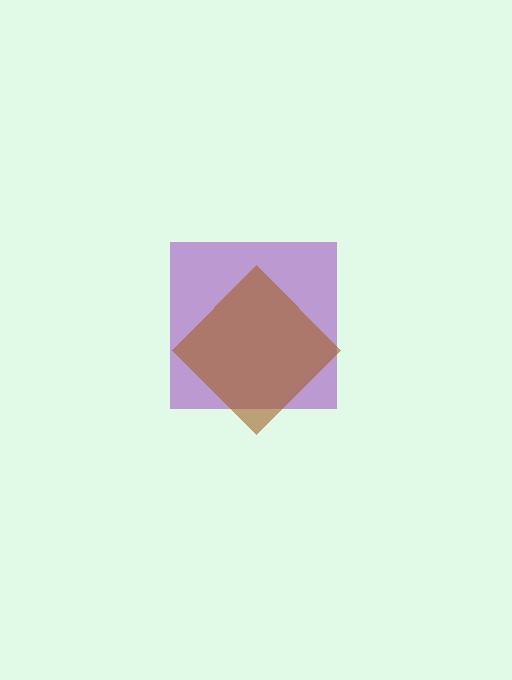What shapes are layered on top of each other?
The layered shapes are: a purple square, a brown diamond.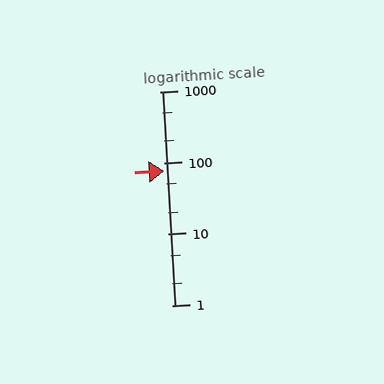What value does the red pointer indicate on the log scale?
The pointer indicates approximately 78.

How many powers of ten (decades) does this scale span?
The scale spans 3 decades, from 1 to 1000.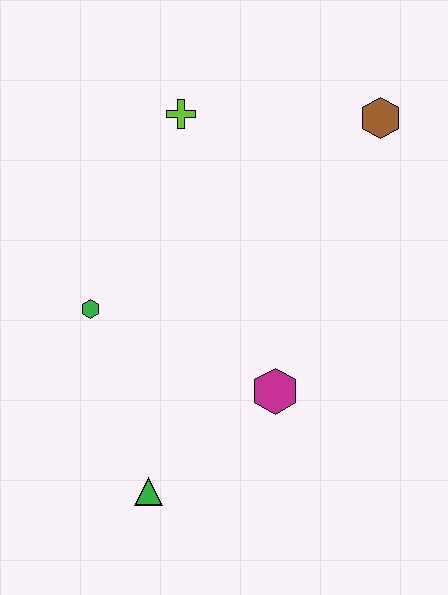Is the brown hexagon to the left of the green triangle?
No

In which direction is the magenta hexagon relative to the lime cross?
The magenta hexagon is below the lime cross.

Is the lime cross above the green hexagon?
Yes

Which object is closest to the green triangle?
The magenta hexagon is closest to the green triangle.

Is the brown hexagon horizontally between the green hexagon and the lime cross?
No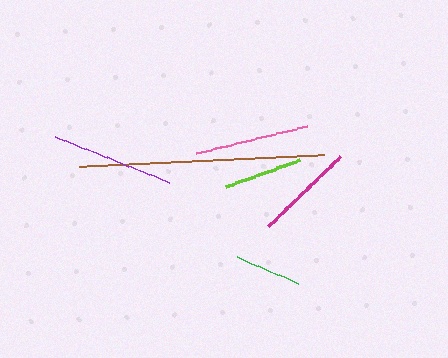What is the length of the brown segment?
The brown segment is approximately 245 pixels long.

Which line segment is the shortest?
The green line is the shortest at approximately 67 pixels.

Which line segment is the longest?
The brown line is the longest at approximately 245 pixels.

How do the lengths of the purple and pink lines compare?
The purple and pink lines are approximately the same length.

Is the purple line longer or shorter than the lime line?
The purple line is longer than the lime line.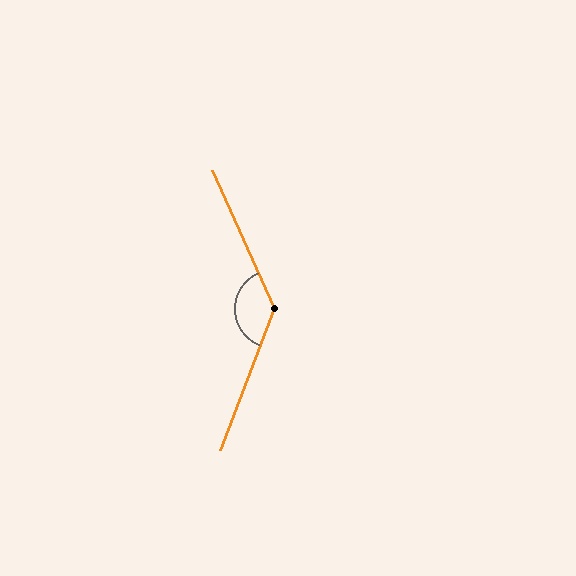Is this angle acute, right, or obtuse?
It is obtuse.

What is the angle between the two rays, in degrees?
Approximately 135 degrees.